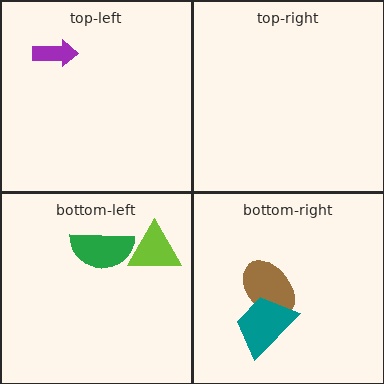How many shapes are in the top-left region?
1.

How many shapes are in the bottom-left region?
2.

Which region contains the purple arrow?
The top-left region.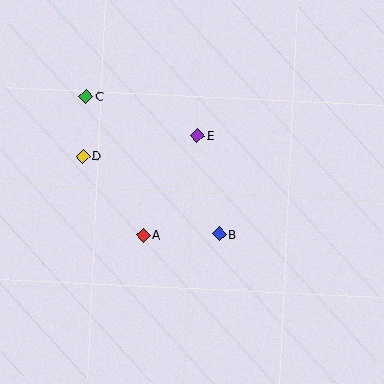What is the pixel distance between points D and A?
The distance between D and A is 100 pixels.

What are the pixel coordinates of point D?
Point D is at (83, 156).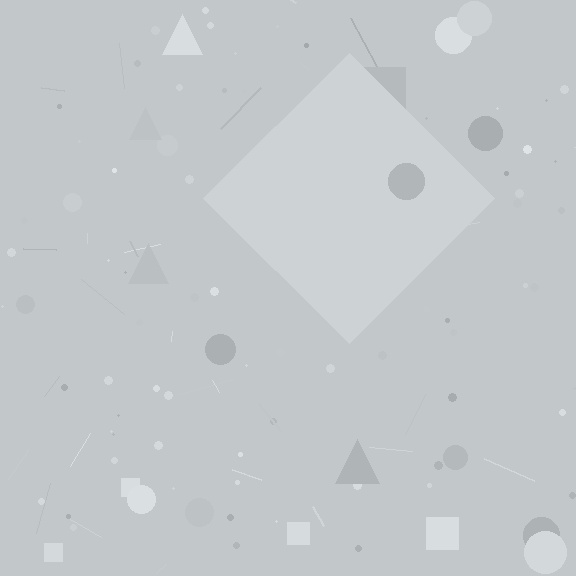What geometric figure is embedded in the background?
A diamond is embedded in the background.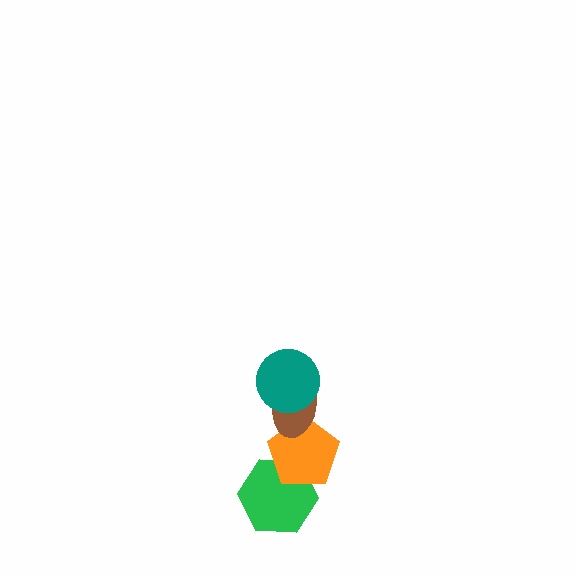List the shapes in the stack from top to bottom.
From top to bottom: the teal circle, the brown ellipse, the orange pentagon, the green hexagon.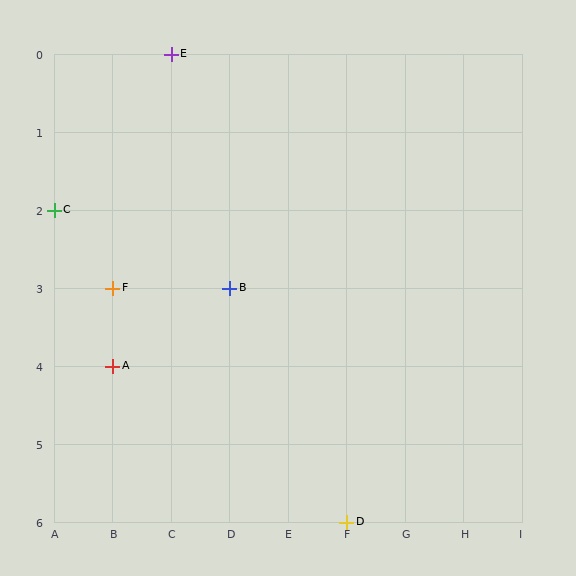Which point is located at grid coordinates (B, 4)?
Point A is at (B, 4).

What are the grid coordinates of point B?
Point B is at grid coordinates (D, 3).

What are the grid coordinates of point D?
Point D is at grid coordinates (F, 6).